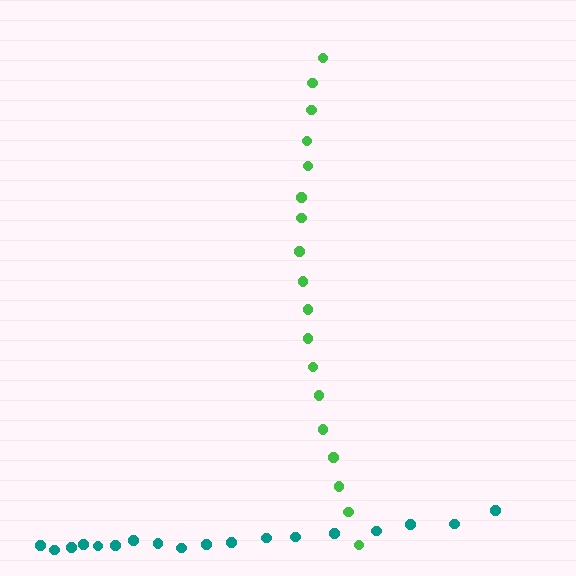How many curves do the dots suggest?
There are 2 distinct paths.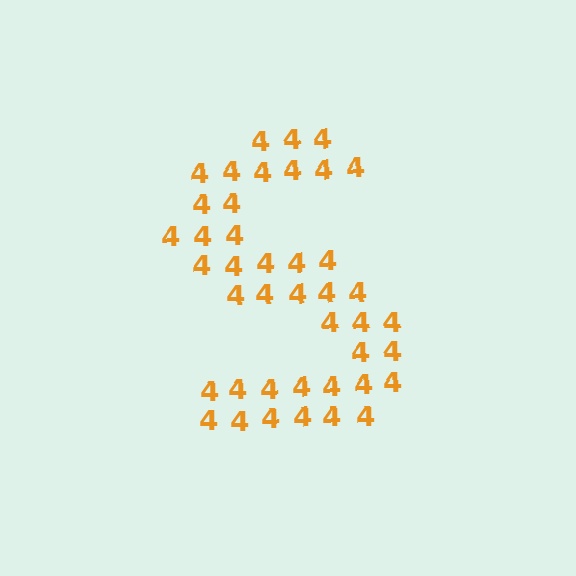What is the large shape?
The large shape is the letter S.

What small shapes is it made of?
It is made of small digit 4's.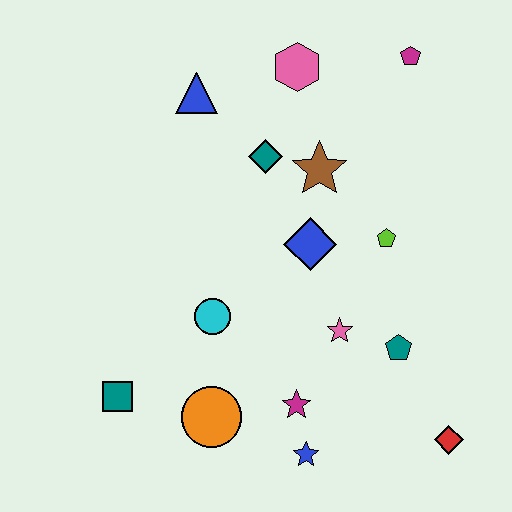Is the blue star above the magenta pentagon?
No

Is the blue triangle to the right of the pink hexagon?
No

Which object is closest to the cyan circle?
The orange circle is closest to the cyan circle.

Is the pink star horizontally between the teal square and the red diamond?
Yes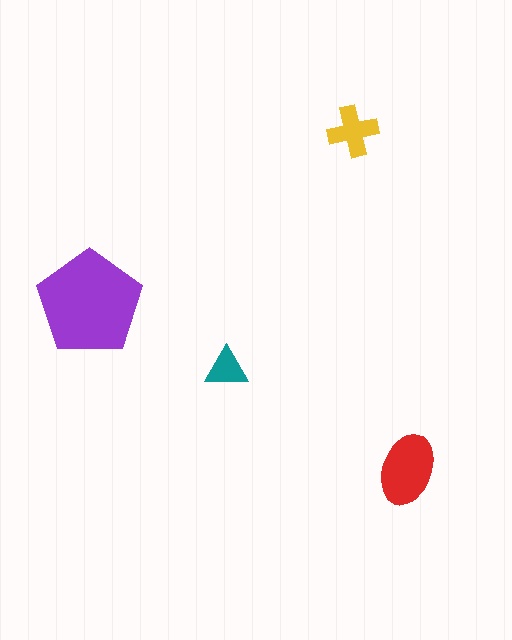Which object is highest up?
The yellow cross is topmost.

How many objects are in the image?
There are 4 objects in the image.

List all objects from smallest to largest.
The teal triangle, the yellow cross, the red ellipse, the purple pentagon.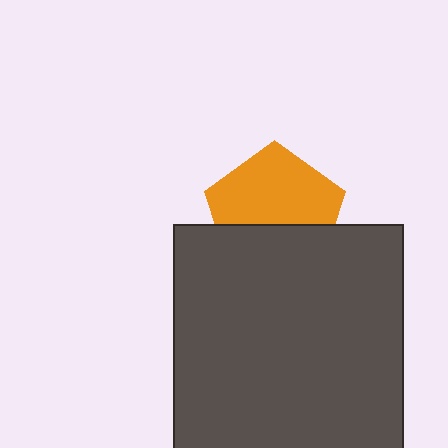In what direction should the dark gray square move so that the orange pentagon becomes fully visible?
The dark gray square should move down. That is the shortest direction to clear the overlap and leave the orange pentagon fully visible.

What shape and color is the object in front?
The object in front is a dark gray square.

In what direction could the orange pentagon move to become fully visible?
The orange pentagon could move up. That would shift it out from behind the dark gray square entirely.